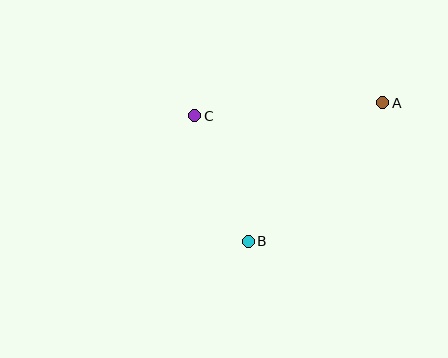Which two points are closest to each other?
Points B and C are closest to each other.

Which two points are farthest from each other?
Points A and B are farthest from each other.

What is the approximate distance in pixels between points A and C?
The distance between A and C is approximately 188 pixels.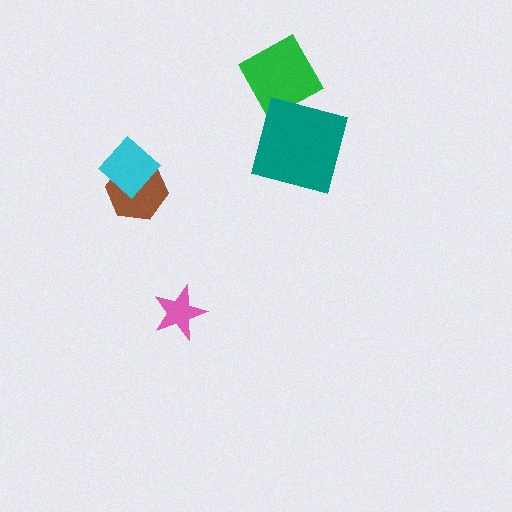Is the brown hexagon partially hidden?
Yes, it is partially covered by another shape.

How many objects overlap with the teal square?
0 objects overlap with the teal square.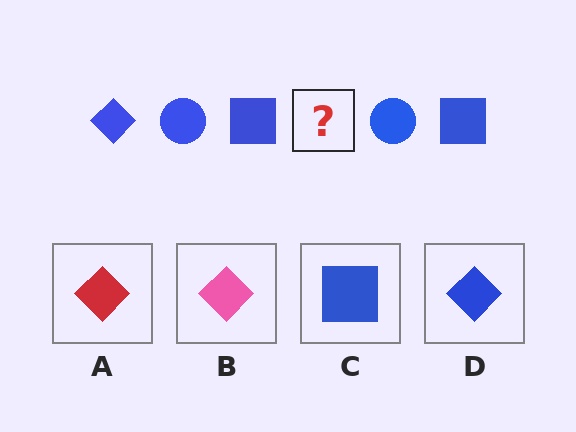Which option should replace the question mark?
Option D.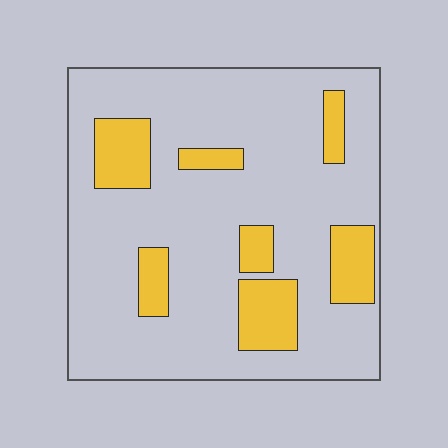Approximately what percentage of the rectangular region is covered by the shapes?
Approximately 20%.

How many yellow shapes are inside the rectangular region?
7.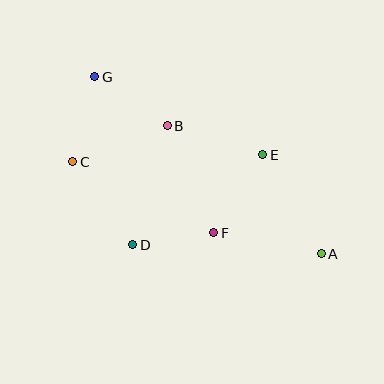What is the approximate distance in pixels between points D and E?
The distance between D and E is approximately 158 pixels.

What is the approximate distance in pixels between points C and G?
The distance between C and G is approximately 88 pixels.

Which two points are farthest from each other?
Points A and G are farthest from each other.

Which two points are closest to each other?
Points D and F are closest to each other.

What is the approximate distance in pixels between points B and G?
The distance between B and G is approximately 88 pixels.